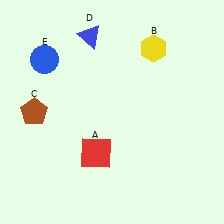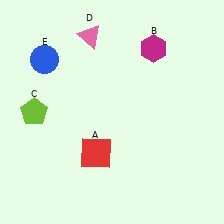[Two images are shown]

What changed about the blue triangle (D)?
In Image 1, D is blue. In Image 2, it changed to pink.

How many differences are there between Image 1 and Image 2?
There are 3 differences between the two images.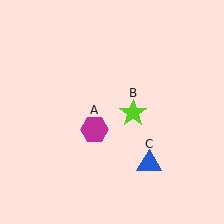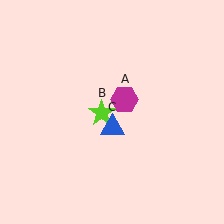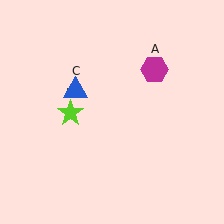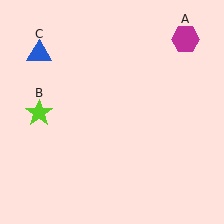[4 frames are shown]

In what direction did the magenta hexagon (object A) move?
The magenta hexagon (object A) moved up and to the right.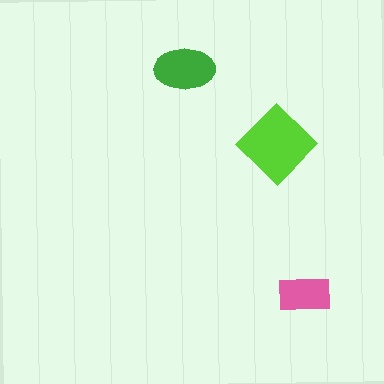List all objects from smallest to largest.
The pink rectangle, the green ellipse, the lime diamond.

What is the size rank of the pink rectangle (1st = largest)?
3rd.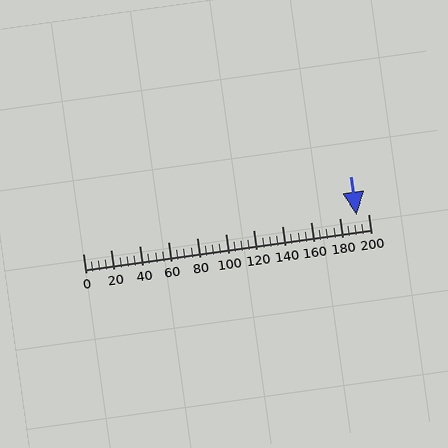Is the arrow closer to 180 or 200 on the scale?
The arrow is closer to 200.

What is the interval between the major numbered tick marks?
The major tick marks are spaced 20 units apart.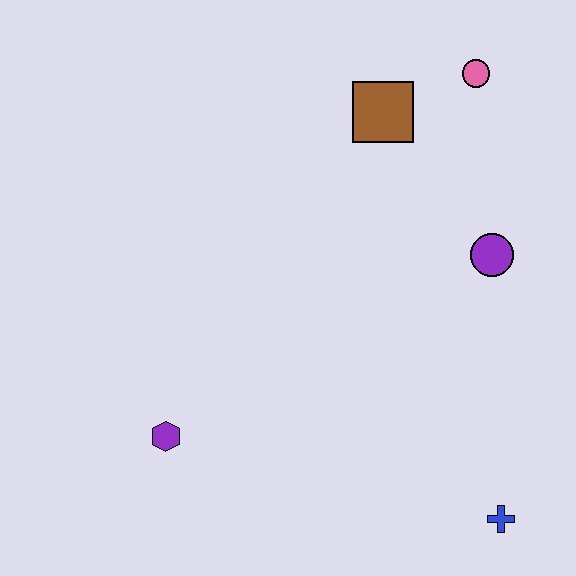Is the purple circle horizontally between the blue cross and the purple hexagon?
Yes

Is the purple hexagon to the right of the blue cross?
No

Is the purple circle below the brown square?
Yes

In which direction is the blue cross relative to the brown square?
The blue cross is below the brown square.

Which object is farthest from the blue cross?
The pink circle is farthest from the blue cross.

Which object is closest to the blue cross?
The purple circle is closest to the blue cross.